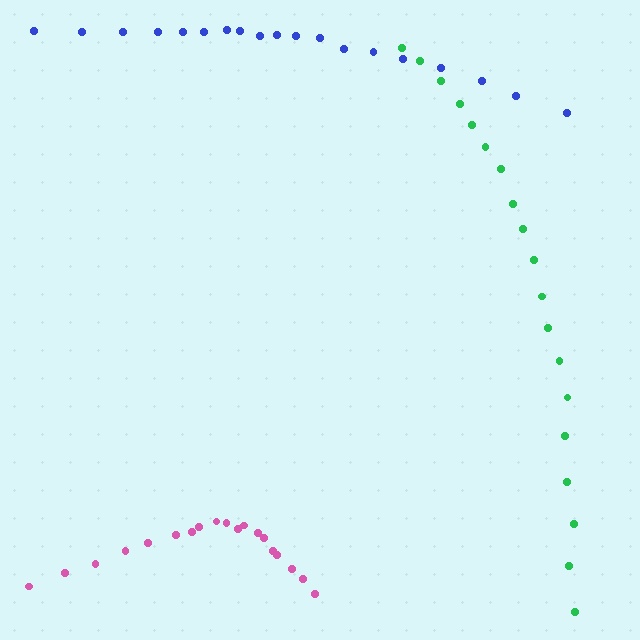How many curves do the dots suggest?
There are 3 distinct paths.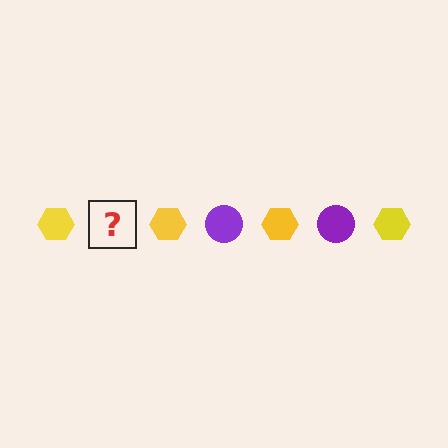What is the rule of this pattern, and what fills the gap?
The rule is that the pattern alternates between yellow hexagon and purple circle. The gap should be filled with a purple circle.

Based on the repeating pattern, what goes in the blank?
The blank should be a purple circle.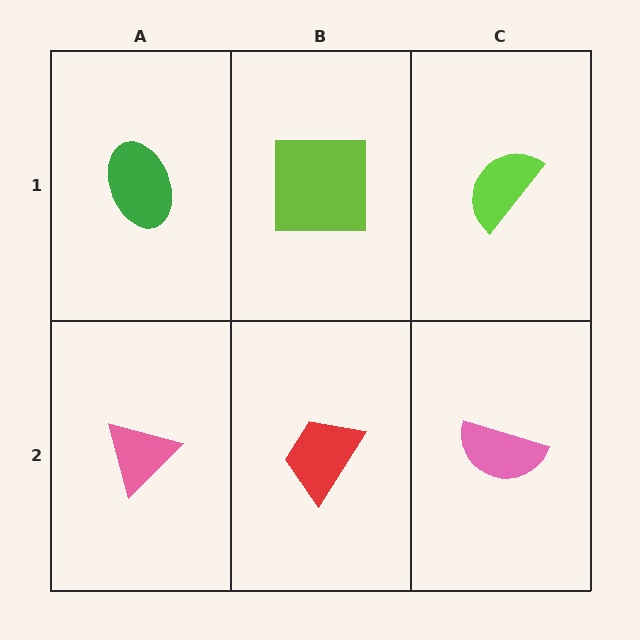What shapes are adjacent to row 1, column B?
A red trapezoid (row 2, column B), a green ellipse (row 1, column A), a lime semicircle (row 1, column C).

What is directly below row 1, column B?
A red trapezoid.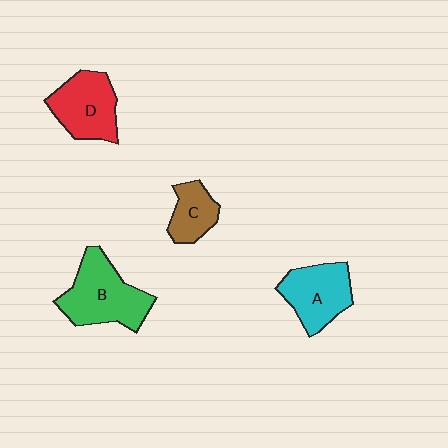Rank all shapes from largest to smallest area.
From largest to smallest: B (green), D (red), A (cyan), C (brown).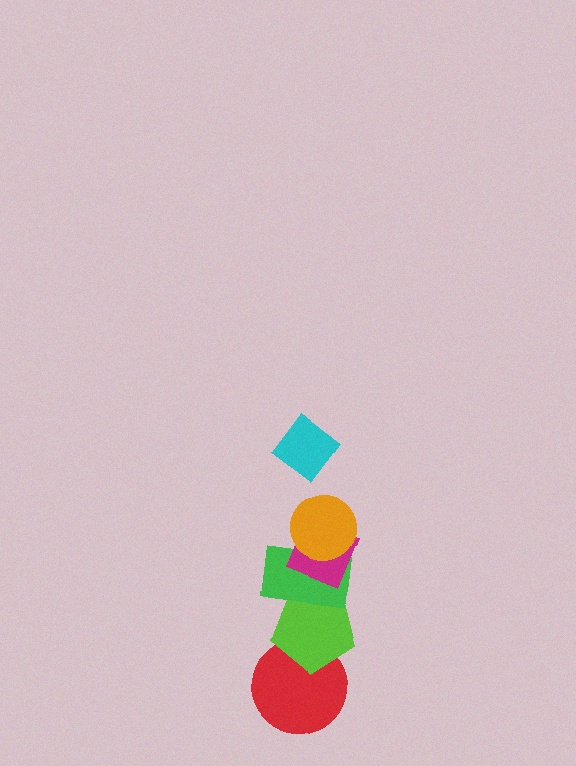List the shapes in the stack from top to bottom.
From top to bottom: the cyan diamond, the orange circle, the magenta diamond, the green rectangle, the lime pentagon, the red circle.